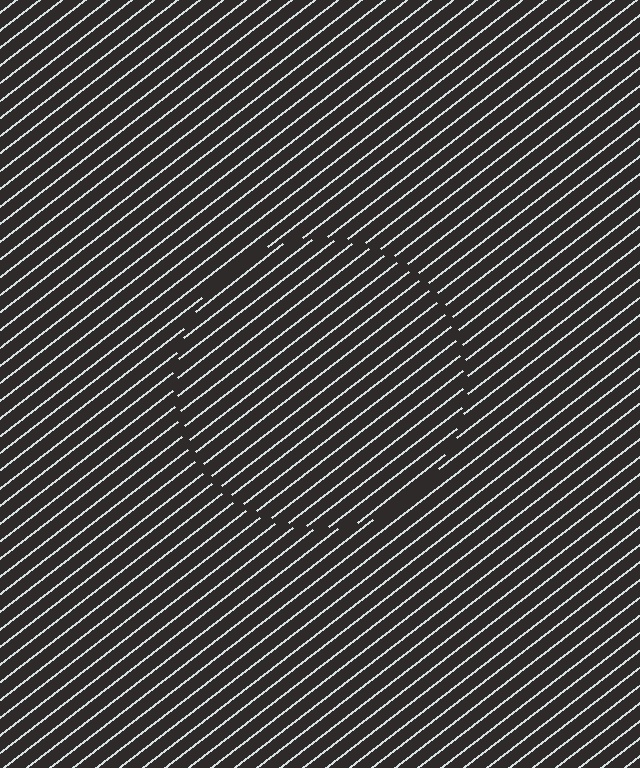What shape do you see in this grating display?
An illusory circle. The interior of the shape contains the same grating, shifted by half a period — the contour is defined by the phase discontinuity where line-ends from the inner and outer gratings abut.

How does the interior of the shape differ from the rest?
The interior of the shape contains the same grating, shifted by half a period — the contour is defined by the phase discontinuity where line-ends from the inner and outer gratings abut.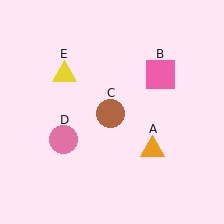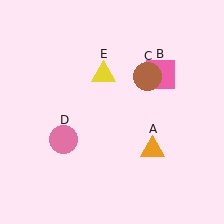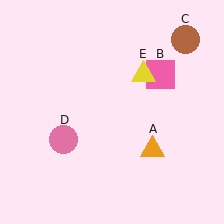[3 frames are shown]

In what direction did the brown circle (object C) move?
The brown circle (object C) moved up and to the right.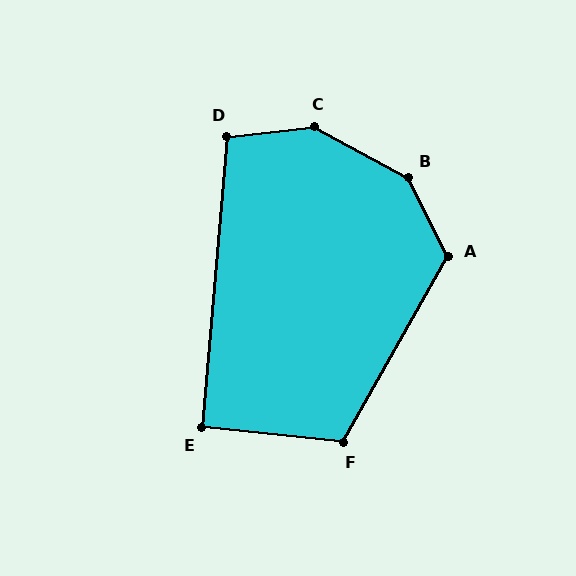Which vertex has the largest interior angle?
C, at approximately 145 degrees.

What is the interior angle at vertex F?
Approximately 114 degrees (obtuse).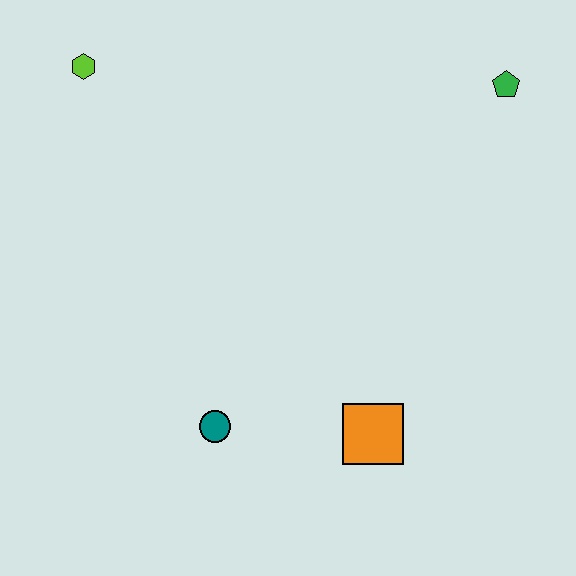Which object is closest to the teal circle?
The orange square is closest to the teal circle.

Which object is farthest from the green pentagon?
The teal circle is farthest from the green pentagon.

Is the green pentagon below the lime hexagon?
Yes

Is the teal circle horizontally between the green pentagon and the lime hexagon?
Yes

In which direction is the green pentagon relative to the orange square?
The green pentagon is above the orange square.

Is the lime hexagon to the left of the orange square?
Yes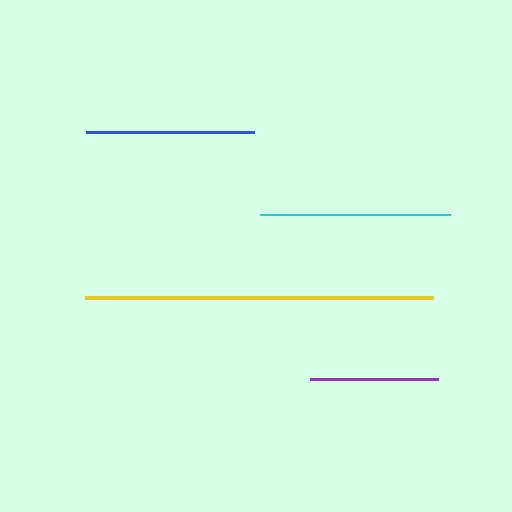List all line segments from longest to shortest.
From longest to shortest: yellow, cyan, blue, purple.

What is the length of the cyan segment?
The cyan segment is approximately 190 pixels long.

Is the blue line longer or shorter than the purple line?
The blue line is longer than the purple line.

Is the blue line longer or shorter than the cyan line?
The cyan line is longer than the blue line.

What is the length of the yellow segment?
The yellow segment is approximately 348 pixels long.